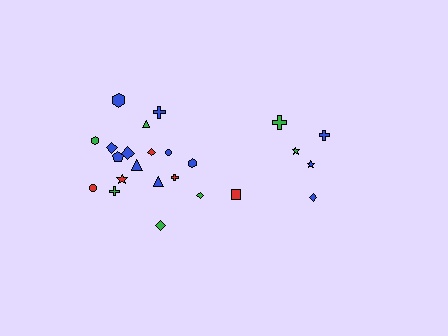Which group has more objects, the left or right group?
The left group.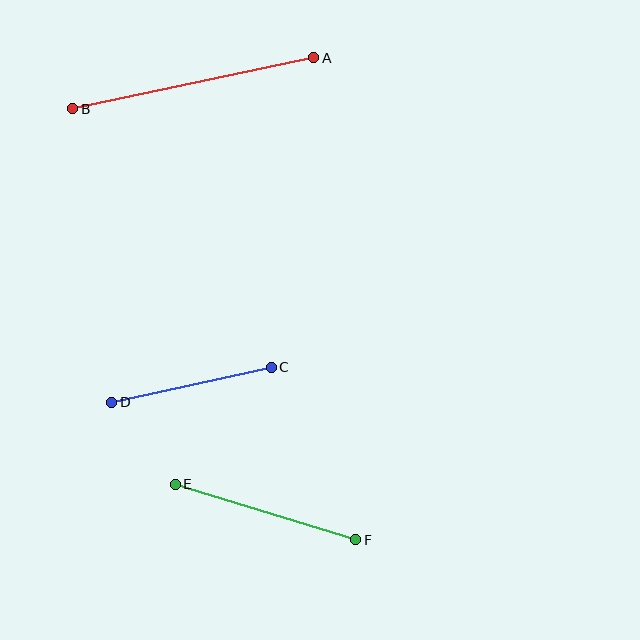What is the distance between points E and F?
The distance is approximately 189 pixels.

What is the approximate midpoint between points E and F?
The midpoint is at approximately (265, 512) pixels.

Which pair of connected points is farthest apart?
Points A and B are farthest apart.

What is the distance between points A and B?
The distance is approximately 246 pixels.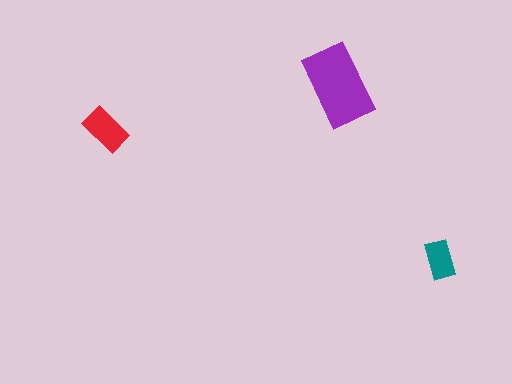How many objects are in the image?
There are 3 objects in the image.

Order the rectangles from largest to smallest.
the purple one, the red one, the teal one.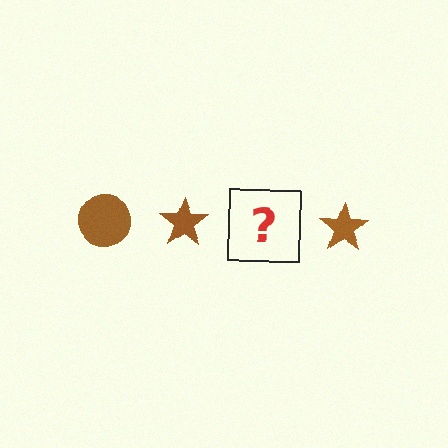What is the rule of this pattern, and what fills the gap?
The rule is that the pattern cycles through circle, star shapes in brown. The gap should be filled with a brown circle.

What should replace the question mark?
The question mark should be replaced with a brown circle.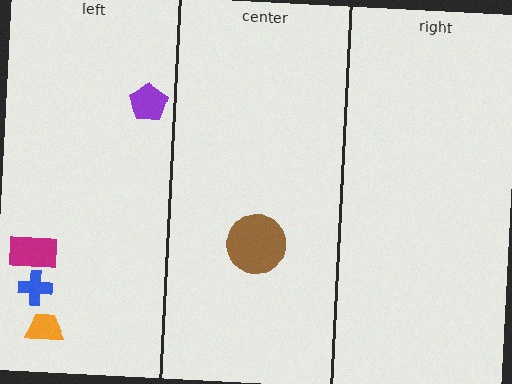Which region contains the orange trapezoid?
The left region.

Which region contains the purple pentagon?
The left region.